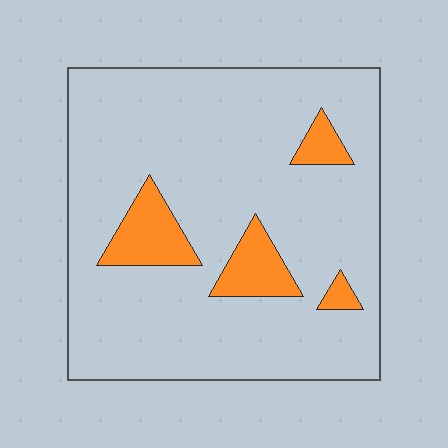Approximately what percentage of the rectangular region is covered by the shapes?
Approximately 10%.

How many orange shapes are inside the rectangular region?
4.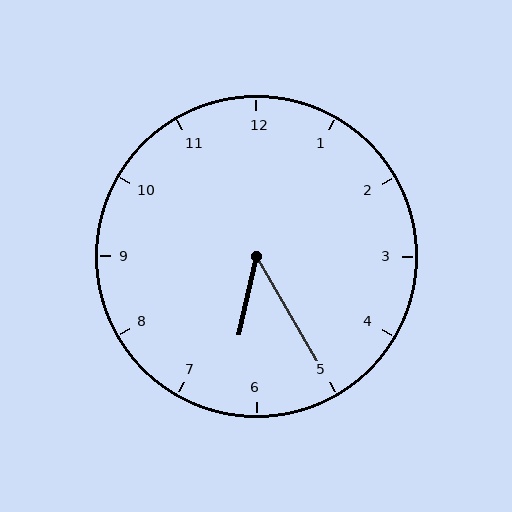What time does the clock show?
6:25.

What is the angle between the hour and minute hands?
Approximately 42 degrees.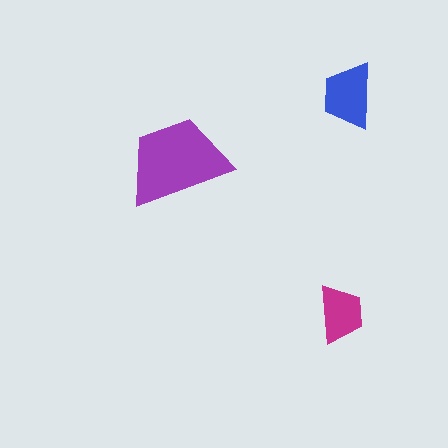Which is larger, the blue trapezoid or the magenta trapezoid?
The blue one.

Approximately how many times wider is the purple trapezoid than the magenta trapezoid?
About 2 times wider.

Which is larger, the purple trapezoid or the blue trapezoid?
The purple one.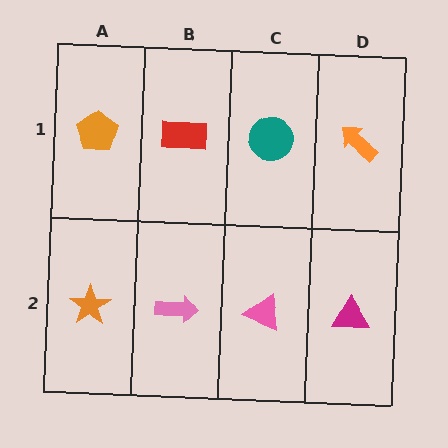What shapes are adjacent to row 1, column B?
A pink arrow (row 2, column B), an orange pentagon (row 1, column A), a teal circle (row 1, column C).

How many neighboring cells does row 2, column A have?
2.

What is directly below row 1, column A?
An orange star.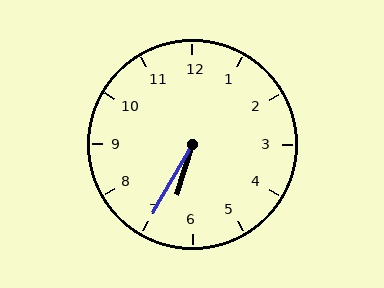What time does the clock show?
6:35.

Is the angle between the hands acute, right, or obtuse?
It is acute.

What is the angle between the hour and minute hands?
Approximately 12 degrees.